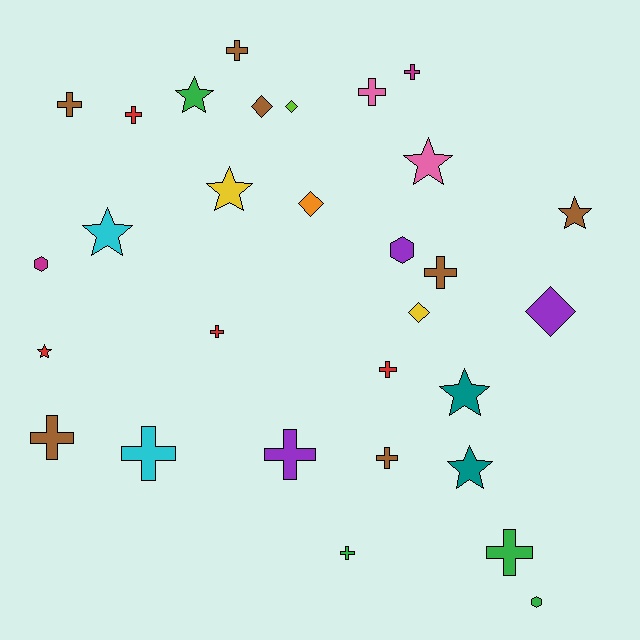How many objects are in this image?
There are 30 objects.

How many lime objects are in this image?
There is 1 lime object.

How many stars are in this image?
There are 8 stars.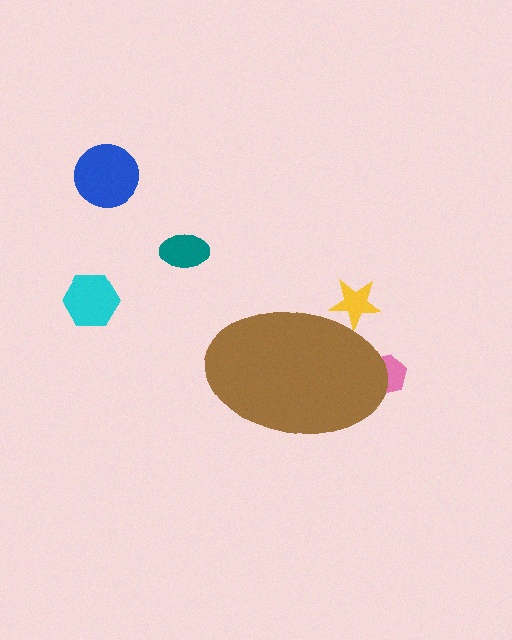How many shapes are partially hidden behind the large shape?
2 shapes are partially hidden.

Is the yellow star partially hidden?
Yes, the yellow star is partially hidden behind the brown ellipse.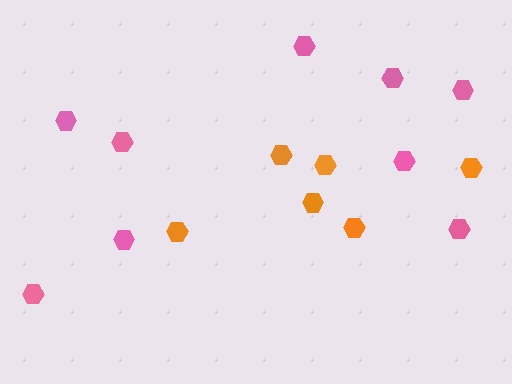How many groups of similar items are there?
There are 2 groups: one group of orange hexagons (6) and one group of pink hexagons (9).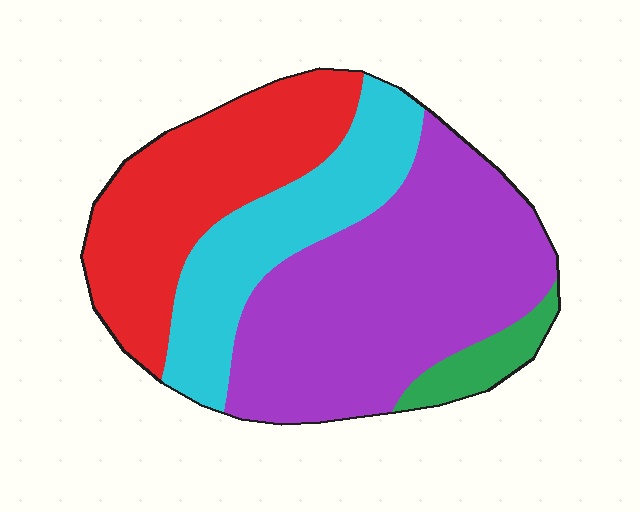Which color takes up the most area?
Purple, at roughly 45%.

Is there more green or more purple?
Purple.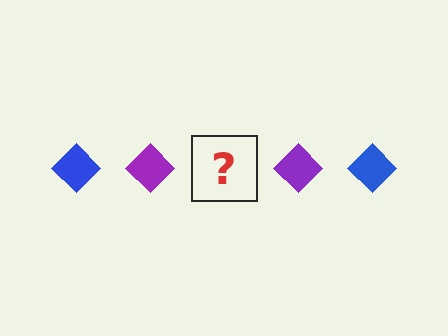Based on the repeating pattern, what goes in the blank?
The blank should be a blue diamond.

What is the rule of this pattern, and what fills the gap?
The rule is that the pattern cycles through blue, purple diamonds. The gap should be filled with a blue diamond.